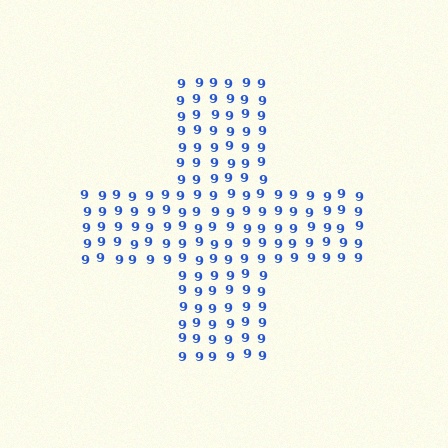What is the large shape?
The large shape is a cross.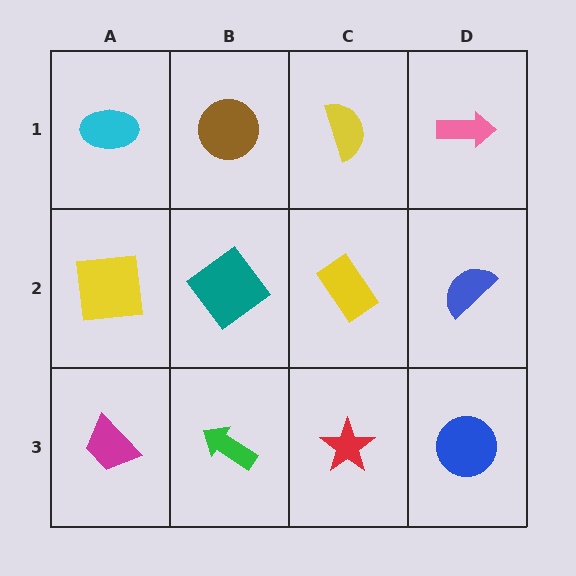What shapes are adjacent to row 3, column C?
A yellow rectangle (row 2, column C), a green arrow (row 3, column B), a blue circle (row 3, column D).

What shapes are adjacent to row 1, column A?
A yellow square (row 2, column A), a brown circle (row 1, column B).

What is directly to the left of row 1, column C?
A brown circle.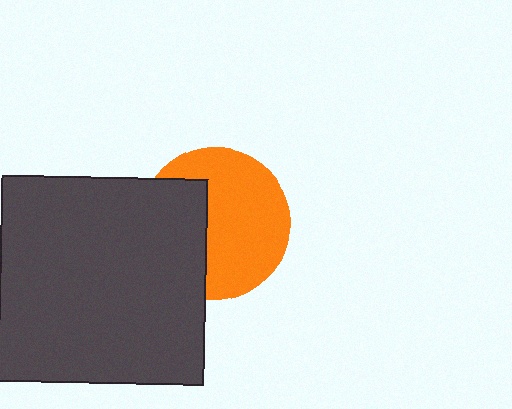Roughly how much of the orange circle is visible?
About half of it is visible (roughly 62%).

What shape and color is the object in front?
The object in front is a dark gray square.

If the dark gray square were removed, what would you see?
You would see the complete orange circle.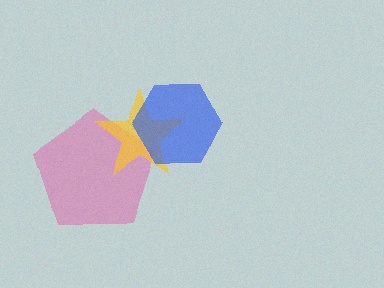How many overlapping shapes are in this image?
There are 3 overlapping shapes in the image.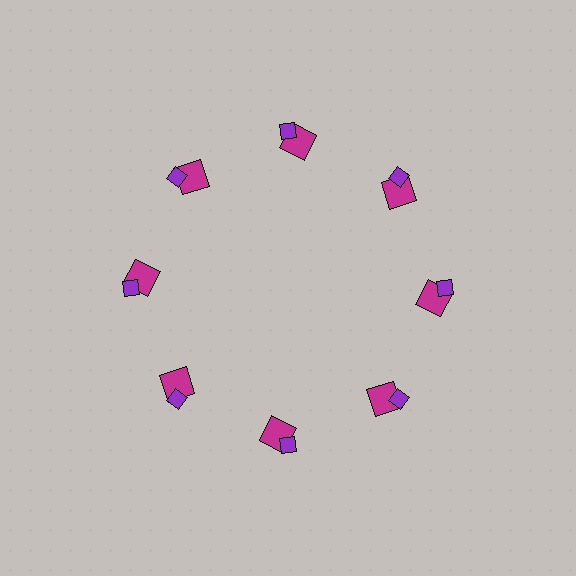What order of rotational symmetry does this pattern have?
This pattern has 8-fold rotational symmetry.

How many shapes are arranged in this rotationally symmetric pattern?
There are 16 shapes, arranged in 8 groups of 2.